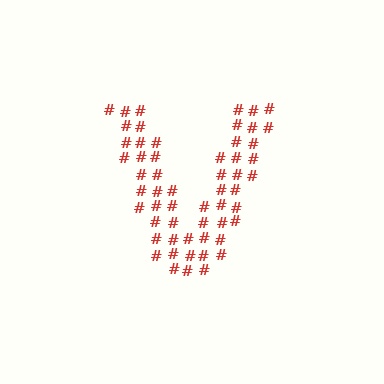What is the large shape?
The large shape is the letter V.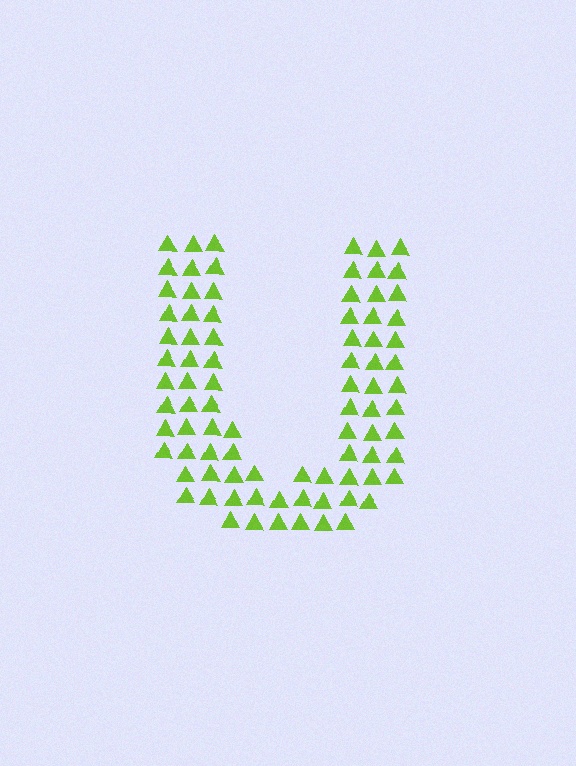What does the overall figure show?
The overall figure shows the letter U.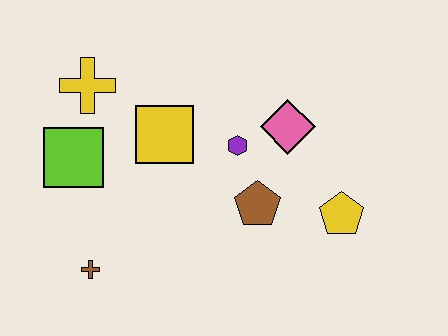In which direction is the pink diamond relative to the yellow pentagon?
The pink diamond is above the yellow pentagon.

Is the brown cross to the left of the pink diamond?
Yes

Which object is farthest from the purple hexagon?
The brown cross is farthest from the purple hexagon.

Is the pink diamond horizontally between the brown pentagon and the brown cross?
No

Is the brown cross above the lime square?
No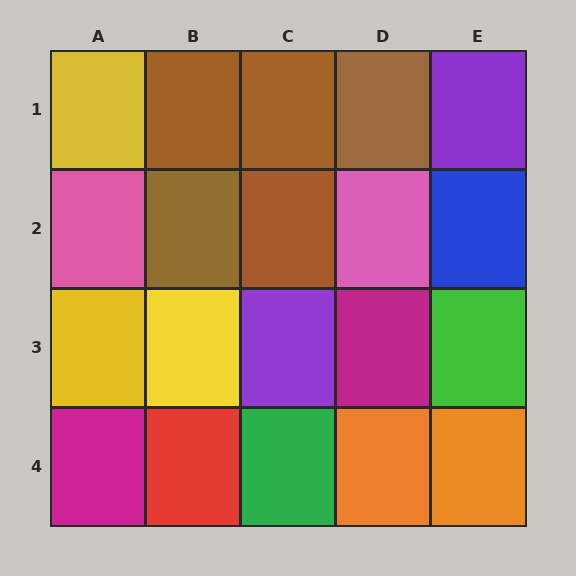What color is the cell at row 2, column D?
Pink.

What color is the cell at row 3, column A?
Yellow.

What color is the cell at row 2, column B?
Brown.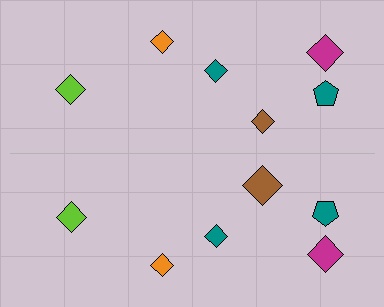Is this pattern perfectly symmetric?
No, the pattern is not perfectly symmetric. The brown diamond on the bottom side has a different size than its mirror counterpart.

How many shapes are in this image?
There are 12 shapes in this image.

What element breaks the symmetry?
The brown diamond on the bottom side has a different size than its mirror counterpart.